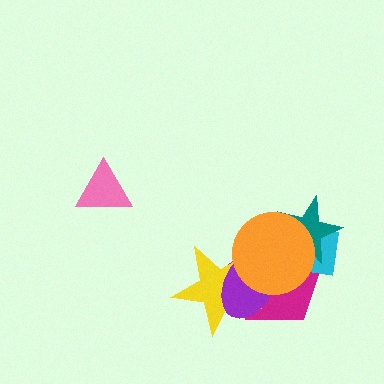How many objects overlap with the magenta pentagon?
5 objects overlap with the magenta pentagon.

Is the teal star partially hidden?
Yes, it is partially covered by another shape.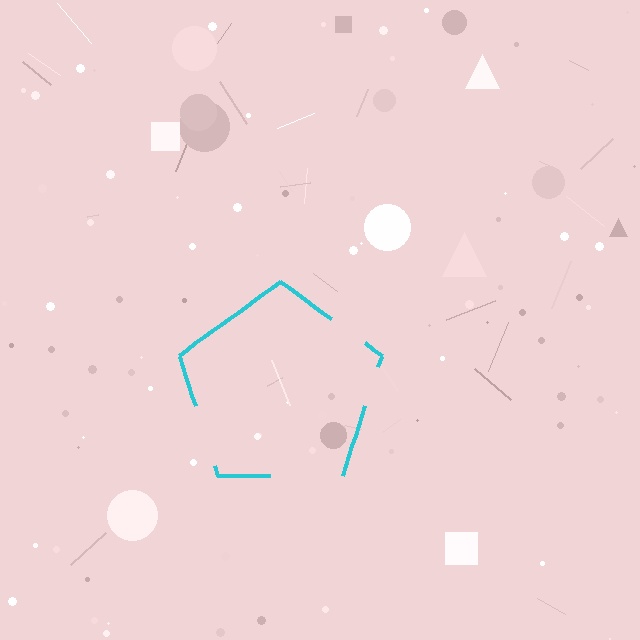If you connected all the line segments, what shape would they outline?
They would outline a pentagon.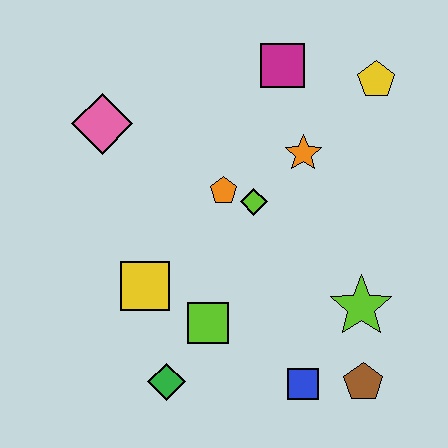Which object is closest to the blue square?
The brown pentagon is closest to the blue square.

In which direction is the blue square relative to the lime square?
The blue square is to the right of the lime square.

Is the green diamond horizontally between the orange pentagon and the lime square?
No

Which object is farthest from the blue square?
The pink diamond is farthest from the blue square.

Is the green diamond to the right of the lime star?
No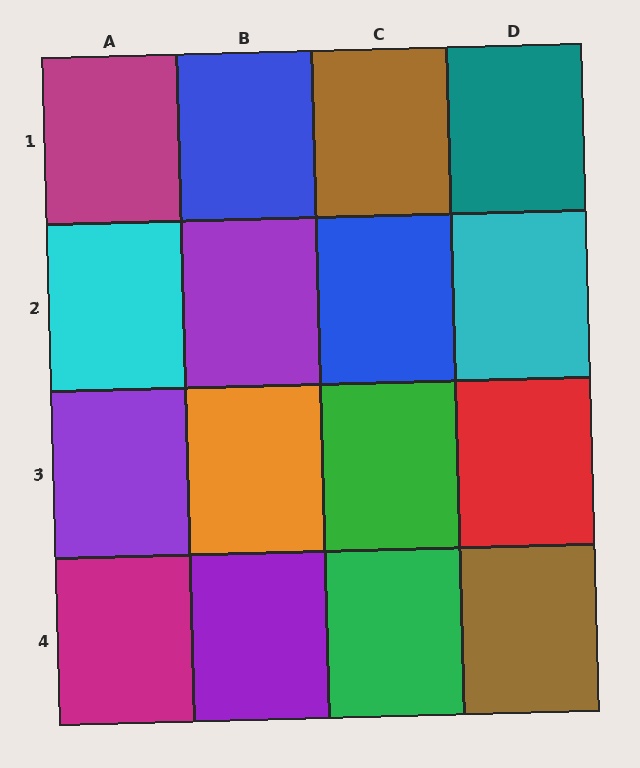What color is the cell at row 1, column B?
Blue.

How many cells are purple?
3 cells are purple.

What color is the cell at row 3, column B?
Orange.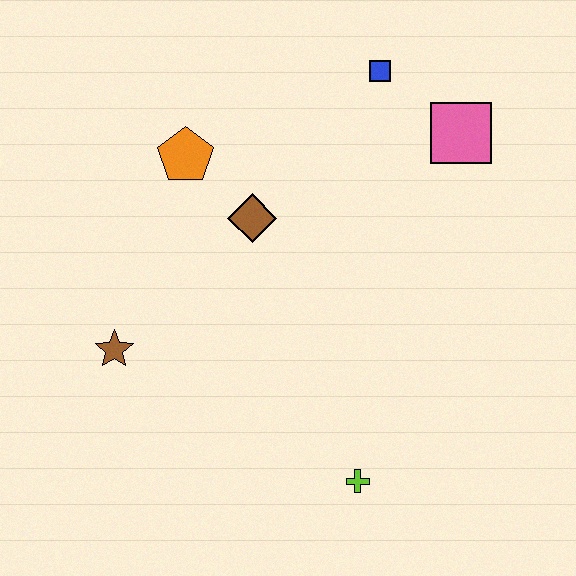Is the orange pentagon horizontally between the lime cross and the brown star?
Yes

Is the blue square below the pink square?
No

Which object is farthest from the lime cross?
The blue square is farthest from the lime cross.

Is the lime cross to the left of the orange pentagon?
No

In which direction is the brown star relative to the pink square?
The brown star is to the left of the pink square.